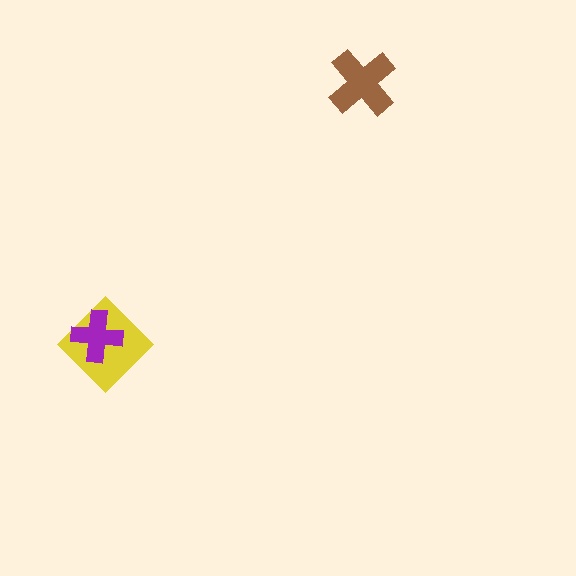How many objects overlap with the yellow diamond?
1 object overlaps with the yellow diamond.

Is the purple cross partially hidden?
No, no other shape covers it.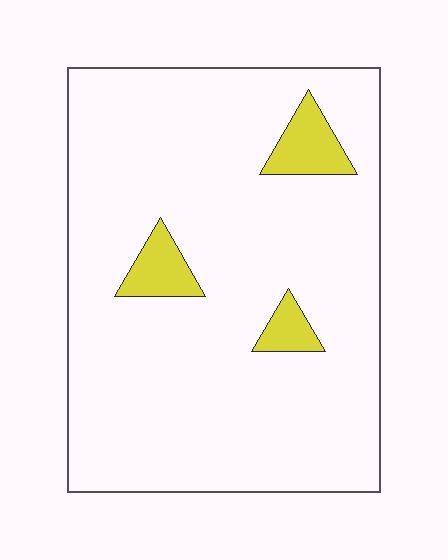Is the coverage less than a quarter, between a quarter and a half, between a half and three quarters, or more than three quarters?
Less than a quarter.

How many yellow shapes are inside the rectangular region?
3.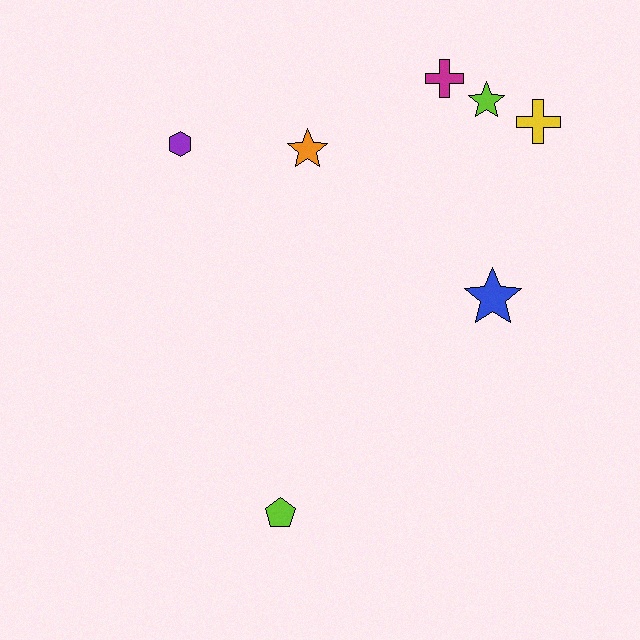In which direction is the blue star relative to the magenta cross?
The blue star is below the magenta cross.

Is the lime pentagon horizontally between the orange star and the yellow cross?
No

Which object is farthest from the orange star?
The lime pentagon is farthest from the orange star.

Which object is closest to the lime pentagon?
The blue star is closest to the lime pentagon.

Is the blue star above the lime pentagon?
Yes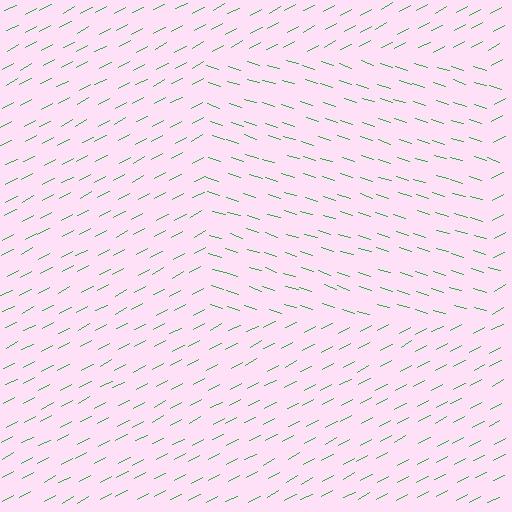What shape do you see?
I see a rectangle.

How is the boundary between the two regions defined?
The boundary is defined purely by a change in line orientation (approximately 45 degrees difference). All lines are the same color and thickness.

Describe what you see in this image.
The image is filled with small green line segments. A rectangle region in the image has lines oriented differently from the surrounding lines, creating a visible texture boundary.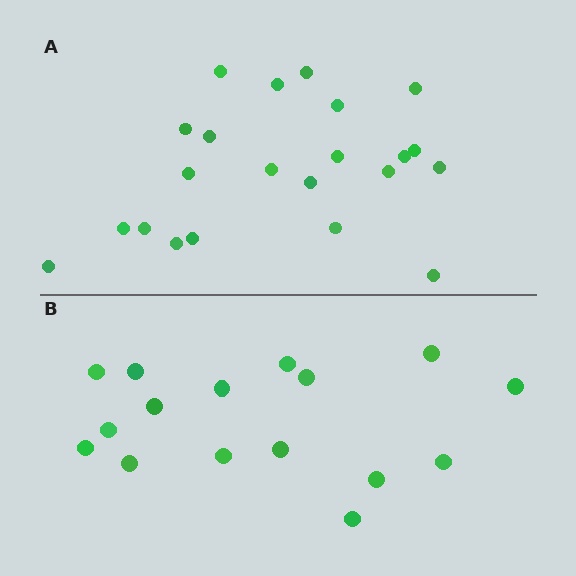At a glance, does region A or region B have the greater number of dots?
Region A (the top region) has more dots.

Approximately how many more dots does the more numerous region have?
Region A has about 6 more dots than region B.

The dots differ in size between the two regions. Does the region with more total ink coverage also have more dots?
No. Region B has more total ink coverage because its dots are larger, but region A actually contains more individual dots. Total area can be misleading — the number of items is what matters here.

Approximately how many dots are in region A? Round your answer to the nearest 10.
About 20 dots. (The exact count is 22, which rounds to 20.)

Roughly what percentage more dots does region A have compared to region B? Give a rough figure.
About 40% more.